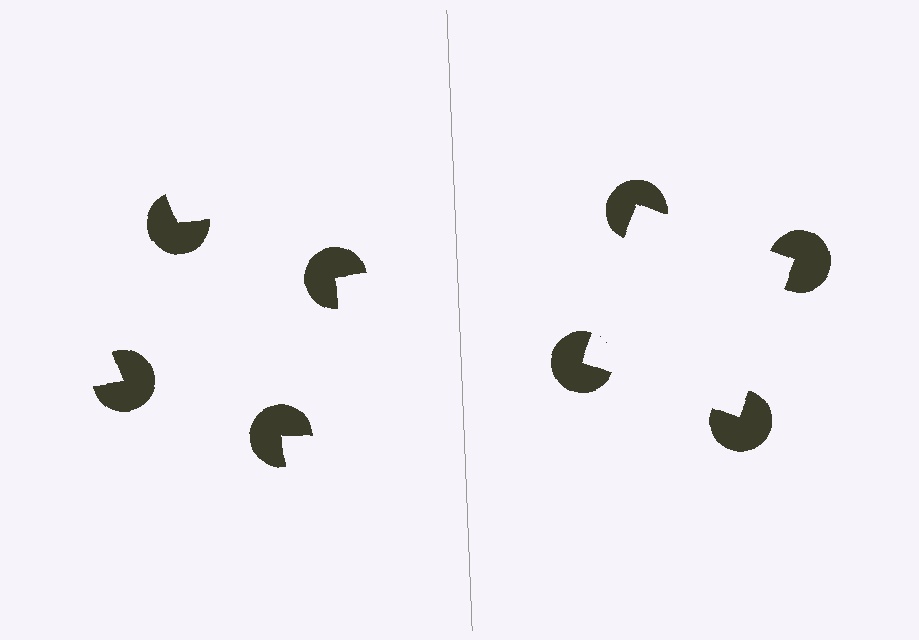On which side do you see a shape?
An illusory square appears on the right side. On the left side the wedge cuts are rotated, so no coherent shape forms.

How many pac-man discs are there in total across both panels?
8 — 4 on each side.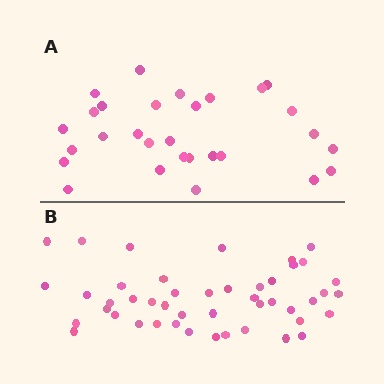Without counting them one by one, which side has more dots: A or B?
Region B (the bottom region) has more dots.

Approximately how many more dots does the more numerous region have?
Region B has approximately 15 more dots than region A.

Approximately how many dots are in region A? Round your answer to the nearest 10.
About 30 dots. (The exact count is 29, which rounds to 30.)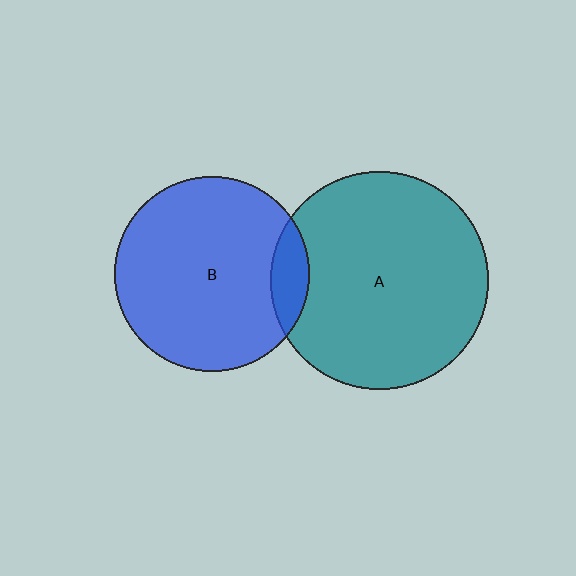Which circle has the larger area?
Circle A (teal).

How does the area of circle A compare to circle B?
Approximately 1.3 times.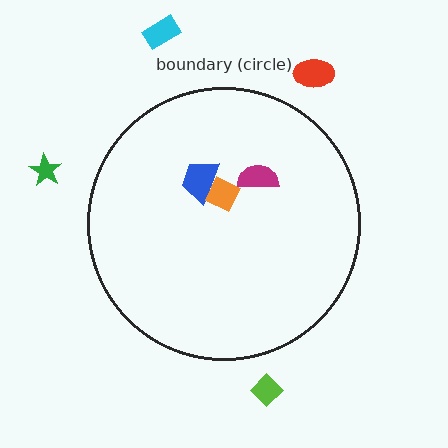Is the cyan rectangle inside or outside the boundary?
Outside.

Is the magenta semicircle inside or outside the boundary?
Inside.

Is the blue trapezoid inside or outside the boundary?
Inside.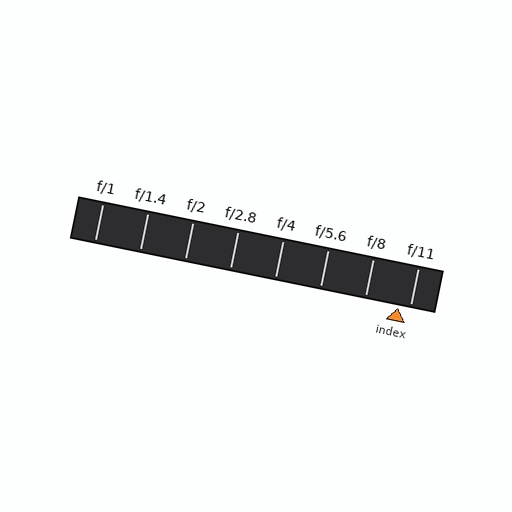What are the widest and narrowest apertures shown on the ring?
The widest aperture shown is f/1 and the narrowest is f/11.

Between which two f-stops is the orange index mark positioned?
The index mark is between f/8 and f/11.